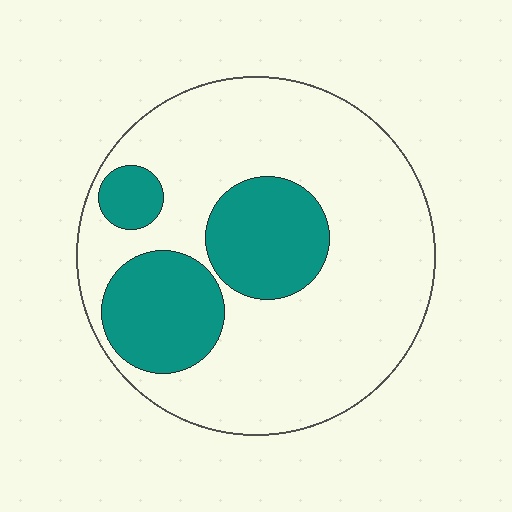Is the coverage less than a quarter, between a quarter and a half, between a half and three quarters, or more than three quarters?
Between a quarter and a half.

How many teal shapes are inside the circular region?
3.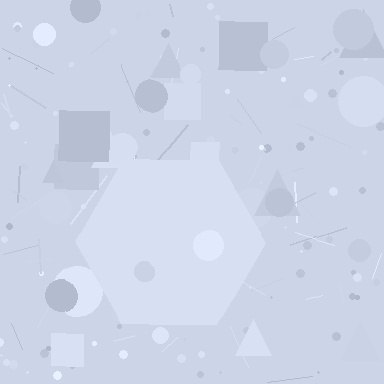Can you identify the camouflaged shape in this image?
The camouflaged shape is a hexagon.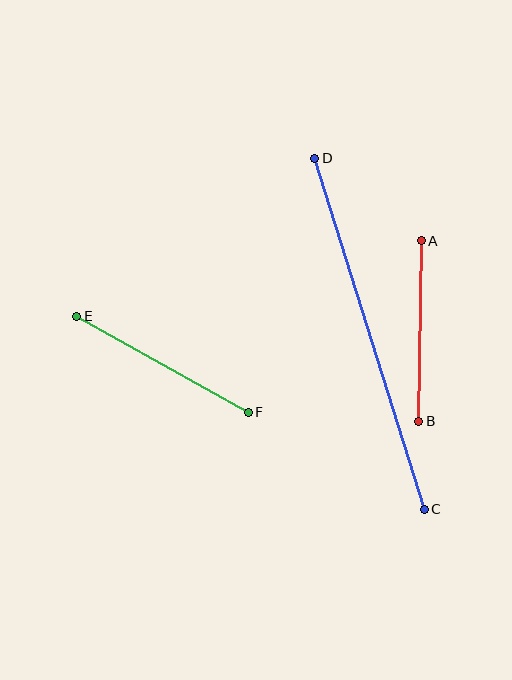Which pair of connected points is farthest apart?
Points C and D are farthest apart.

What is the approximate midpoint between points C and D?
The midpoint is at approximately (369, 334) pixels.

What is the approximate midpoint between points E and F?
The midpoint is at approximately (163, 364) pixels.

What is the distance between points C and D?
The distance is approximately 368 pixels.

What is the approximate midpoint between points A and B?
The midpoint is at approximately (420, 331) pixels.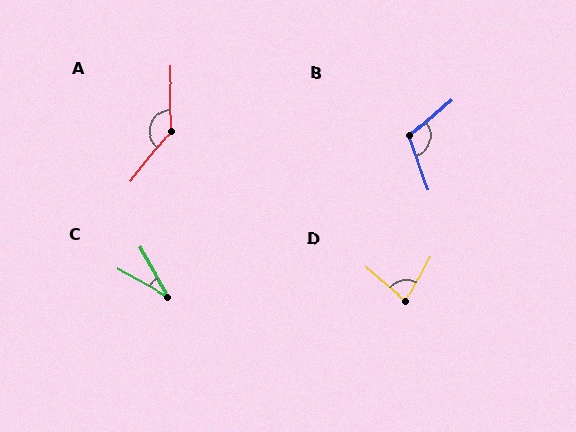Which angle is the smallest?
C, at approximately 31 degrees.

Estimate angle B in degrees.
Approximately 111 degrees.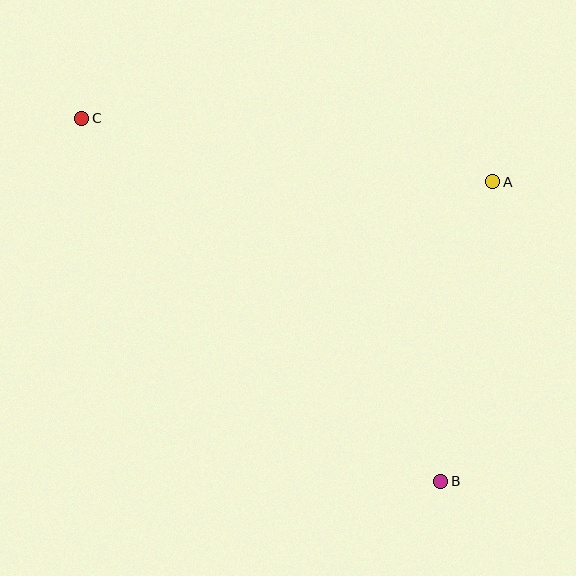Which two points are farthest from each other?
Points B and C are farthest from each other.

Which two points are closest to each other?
Points A and B are closest to each other.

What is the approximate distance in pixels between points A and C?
The distance between A and C is approximately 416 pixels.